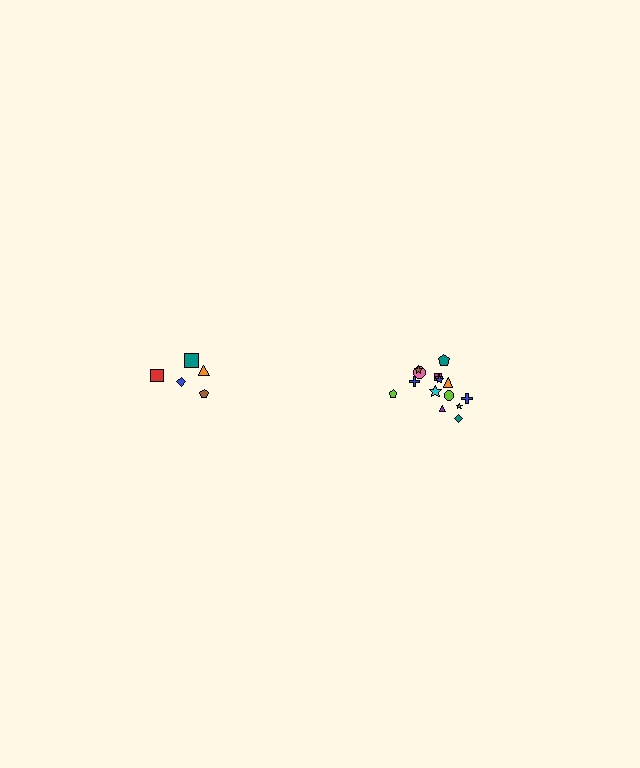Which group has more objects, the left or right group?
The right group.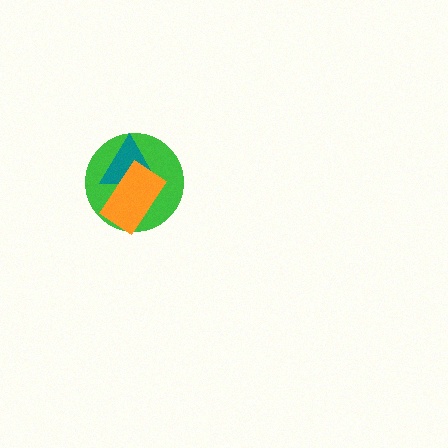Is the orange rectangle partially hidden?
No, no other shape covers it.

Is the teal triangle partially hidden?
Yes, it is partially covered by another shape.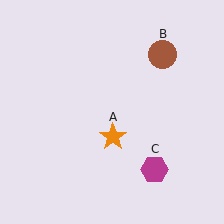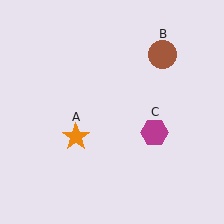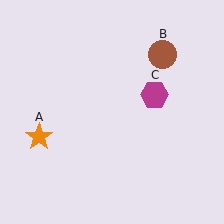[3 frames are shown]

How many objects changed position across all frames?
2 objects changed position: orange star (object A), magenta hexagon (object C).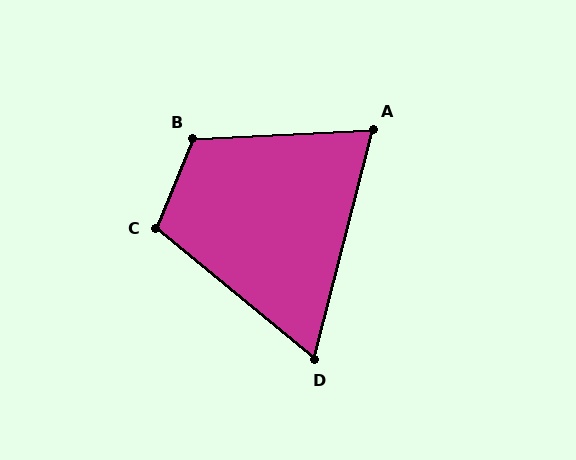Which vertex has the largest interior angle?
B, at approximately 115 degrees.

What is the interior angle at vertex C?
Approximately 107 degrees (obtuse).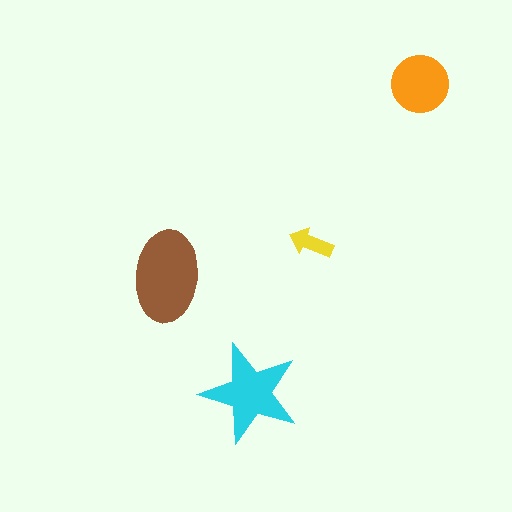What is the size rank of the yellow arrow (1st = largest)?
4th.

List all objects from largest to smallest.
The brown ellipse, the cyan star, the orange circle, the yellow arrow.